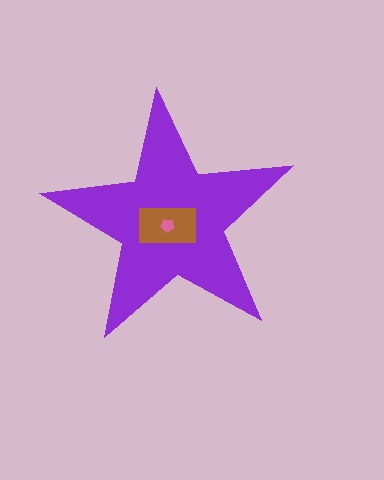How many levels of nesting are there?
3.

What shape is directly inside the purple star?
The brown rectangle.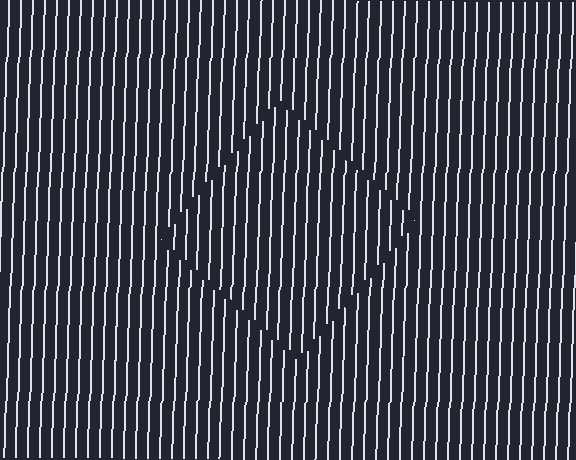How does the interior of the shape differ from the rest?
The interior of the shape contains the same grating, shifted by half a period — the contour is defined by the phase discontinuity where line-ends from the inner and outer gratings abut.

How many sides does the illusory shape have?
4 sides — the line-ends trace a square.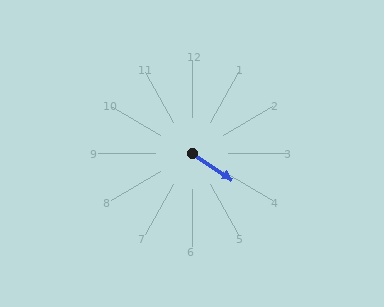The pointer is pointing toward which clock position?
Roughly 4 o'clock.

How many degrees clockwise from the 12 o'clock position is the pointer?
Approximately 123 degrees.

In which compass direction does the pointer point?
Southeast.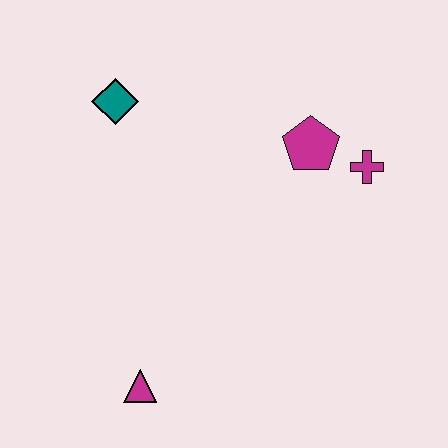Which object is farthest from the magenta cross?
The magenta triangle is farthest from the magenta cross.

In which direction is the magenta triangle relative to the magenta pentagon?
The magenta triangle is below the magenta pentagon.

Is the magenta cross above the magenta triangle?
Yes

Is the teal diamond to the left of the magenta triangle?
Yes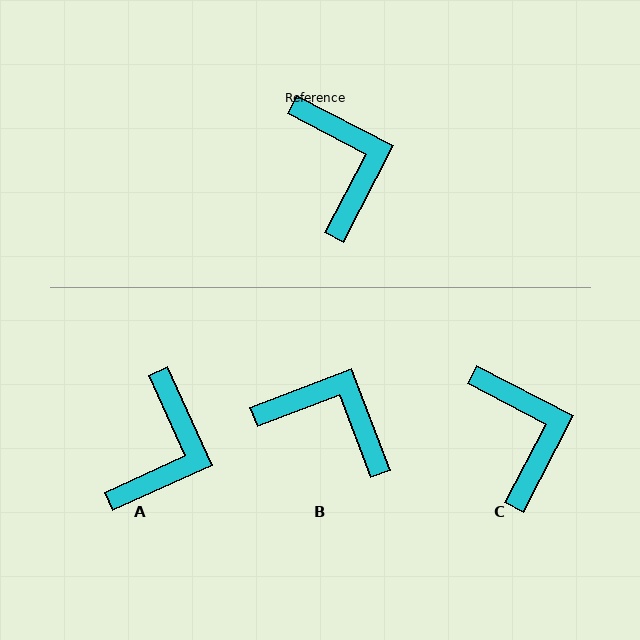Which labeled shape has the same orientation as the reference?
C.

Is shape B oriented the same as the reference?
No, it is off by about 48 degrees.